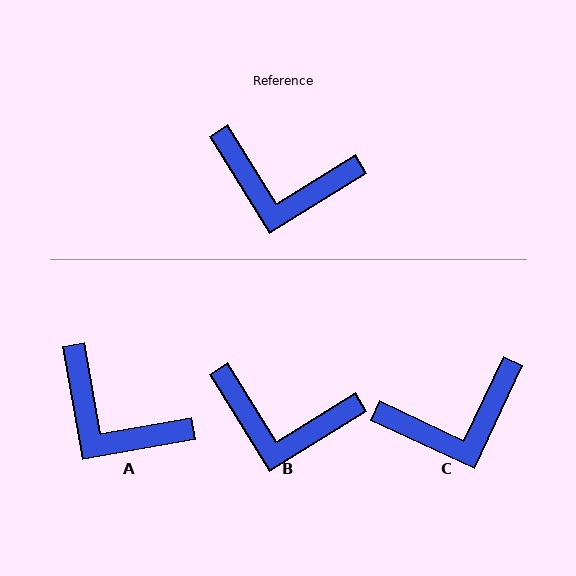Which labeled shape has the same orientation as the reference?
B.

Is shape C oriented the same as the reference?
No, it is off by about 33 degrees.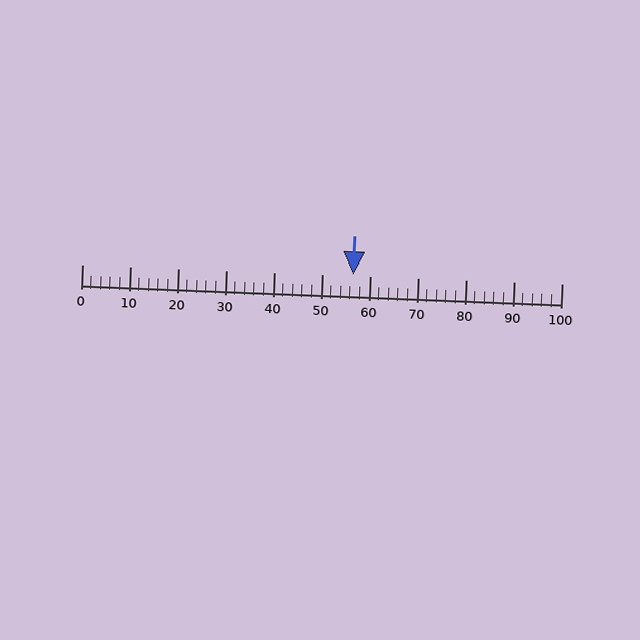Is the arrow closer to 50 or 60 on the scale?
The arrow is closer to 60.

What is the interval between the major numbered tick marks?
The major tick marks are spaced 10 units apart.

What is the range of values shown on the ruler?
The ruler shows values from 0 to 100.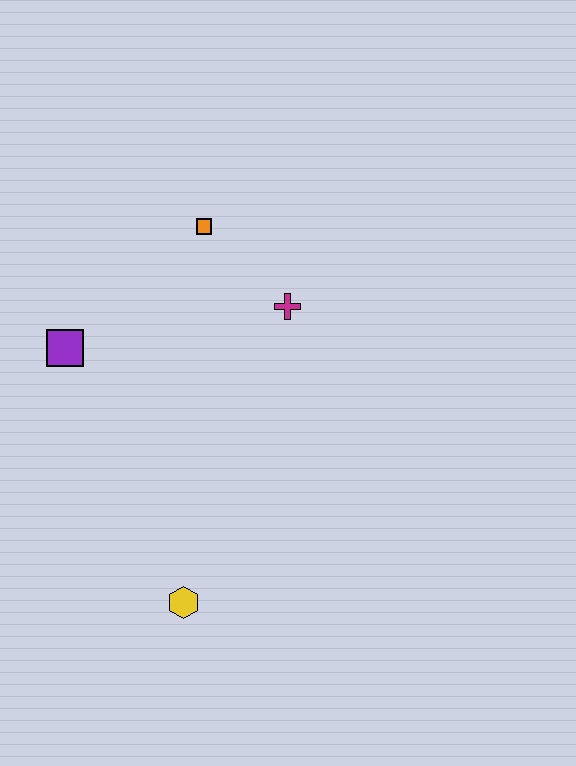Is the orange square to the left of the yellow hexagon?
No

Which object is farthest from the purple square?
The yellow hexagon is farthest from the purple square.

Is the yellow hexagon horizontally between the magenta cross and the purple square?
Yes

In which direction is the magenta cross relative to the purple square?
The magenta cross is to the right of the purple square.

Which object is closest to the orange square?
The magenta cross is closest to the orange square.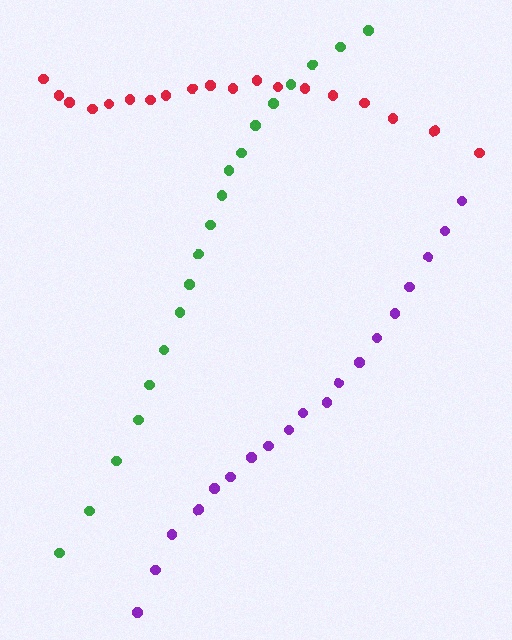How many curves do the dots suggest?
There are 3 distinct paths.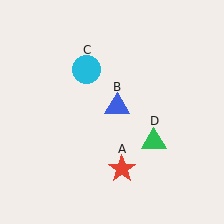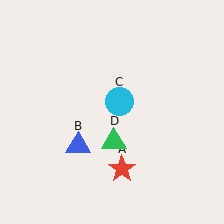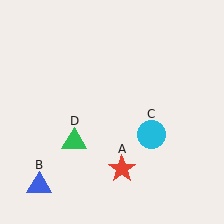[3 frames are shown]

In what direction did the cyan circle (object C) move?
The cyan circle (object C) moved down and to the right.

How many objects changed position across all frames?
3 objects changed position: blue triangle (object B), cyan circle (object C), green triangle (object D).